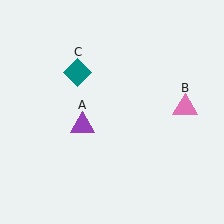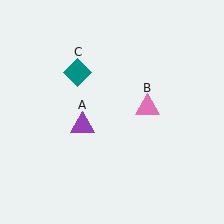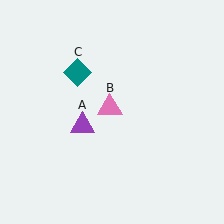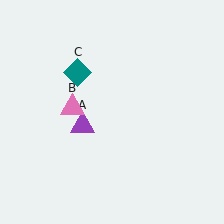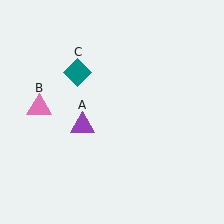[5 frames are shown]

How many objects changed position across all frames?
1 object changed position: pink triangle (object B).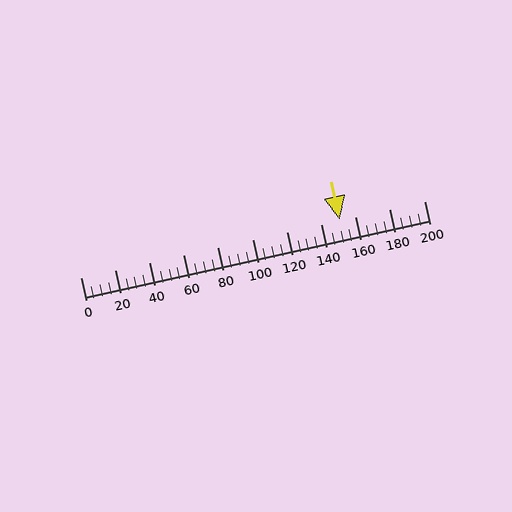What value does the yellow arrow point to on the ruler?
The yellow arrow points to approximately 151.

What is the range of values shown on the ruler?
The ruler shows values from 0 to 200.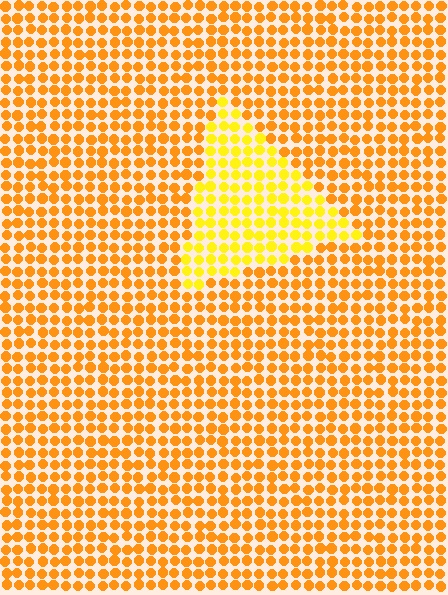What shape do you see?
I see a triangle.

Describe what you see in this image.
The image is filled with small orange elements in a uniform arrangement. A triangle-shaped region is visible where the elements are tinted to a slightly different hue, forming a subtle color boundary.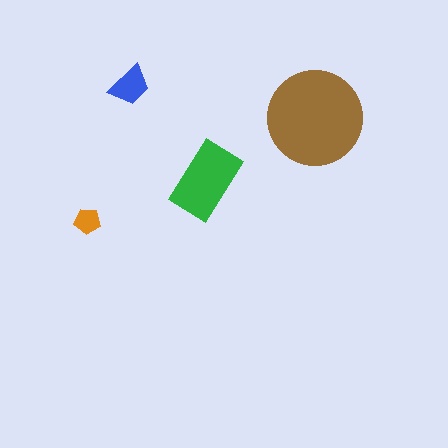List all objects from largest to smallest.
The brown circle, the green rectangle, the blue trapezoid, the orange pentagon.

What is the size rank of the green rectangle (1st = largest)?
2nd.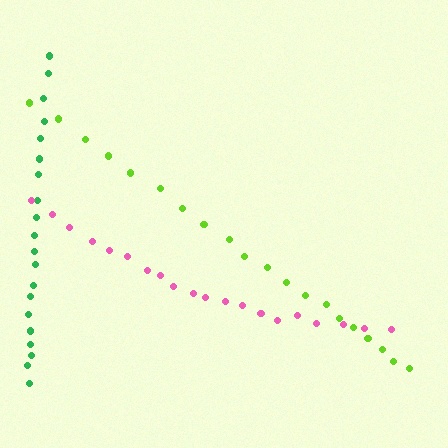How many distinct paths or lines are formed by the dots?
There are 3 distinct paths.